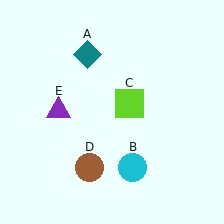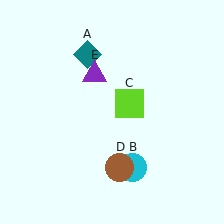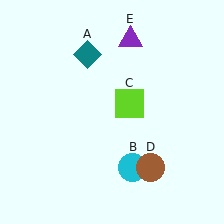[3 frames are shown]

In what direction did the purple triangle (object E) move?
The purple triangle (object E) moved up and to the right.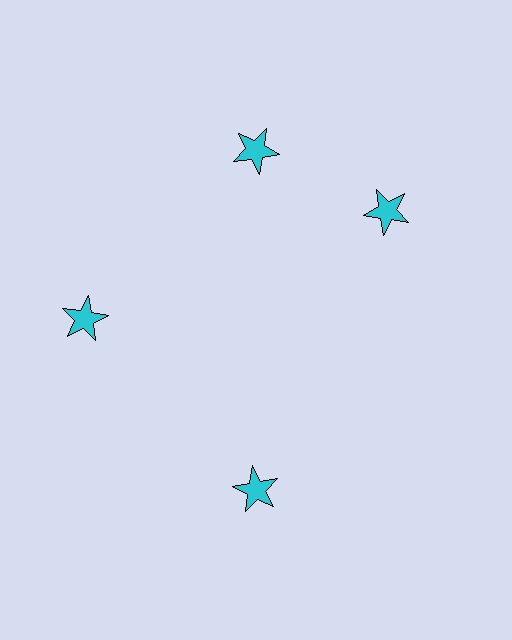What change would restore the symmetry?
The symmetry would be restored by rotating it back into even spacing with its neighbors so that all 4 stars sit at equal angles and equal distance from the center.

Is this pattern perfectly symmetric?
No. The 4 cyan stars are arranged in a ring, but one element near the 3 o'clock position is rotated out of alignment along the ring, breaking the 4-fold rotational symmetry.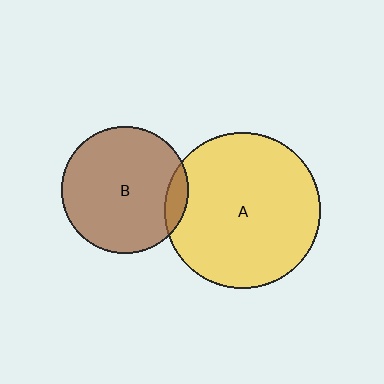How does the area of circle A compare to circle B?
Approximately 1.5 times.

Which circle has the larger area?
Circle A (yellow).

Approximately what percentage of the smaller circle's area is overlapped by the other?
Approximately 10%.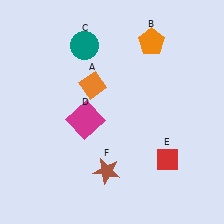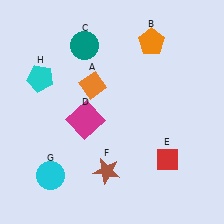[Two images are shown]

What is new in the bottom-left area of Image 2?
A cyan circle (G) was added in the bottom-left area of Image 2.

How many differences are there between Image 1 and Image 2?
There are 2 differences between the two images.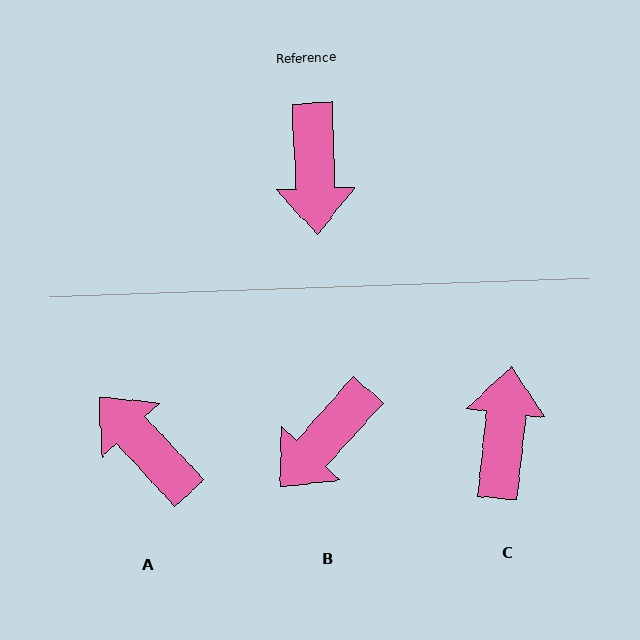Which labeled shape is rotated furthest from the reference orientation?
C, about 171 degrees away.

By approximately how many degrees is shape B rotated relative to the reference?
Approximately 45 degrees clockwise.